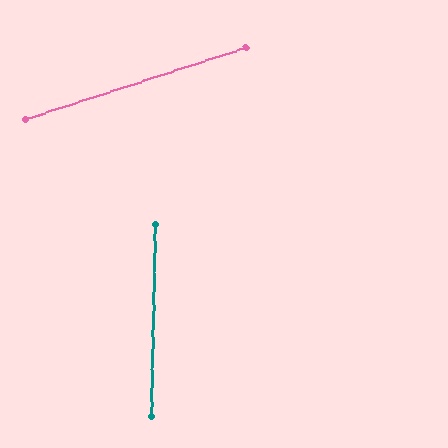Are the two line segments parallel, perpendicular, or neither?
Neither parallel nor perpendicular — they differ by about 71°.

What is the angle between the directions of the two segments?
Approximately 71 degrees.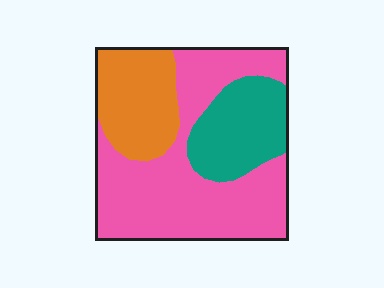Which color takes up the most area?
Pink, at roughly 55%.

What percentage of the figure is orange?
Orange takes up about one fifth (1/5) of the figure.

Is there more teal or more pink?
Pink.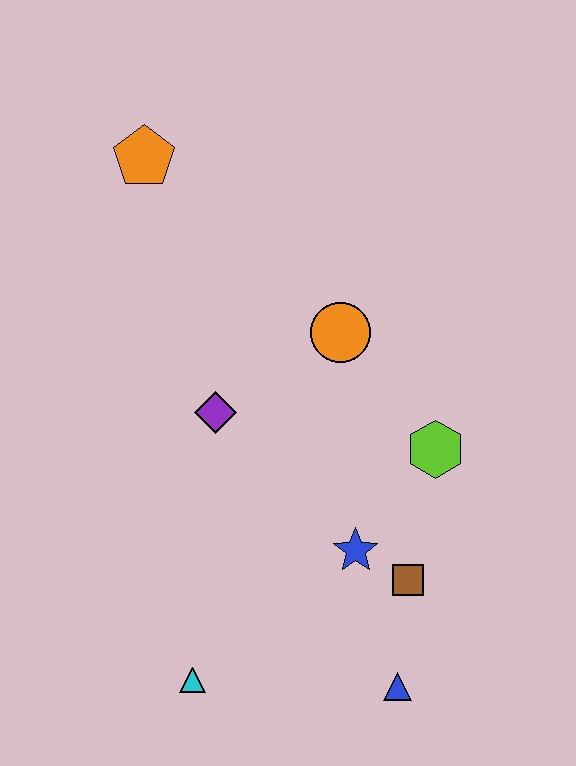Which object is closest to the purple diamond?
The orange circle is closest to the purple diamond.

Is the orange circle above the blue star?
Yes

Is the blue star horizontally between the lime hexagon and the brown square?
No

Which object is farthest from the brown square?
The orange pentagon is farthest from the brown square.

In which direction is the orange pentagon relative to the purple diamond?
The orange pentagon is above the purple diamond.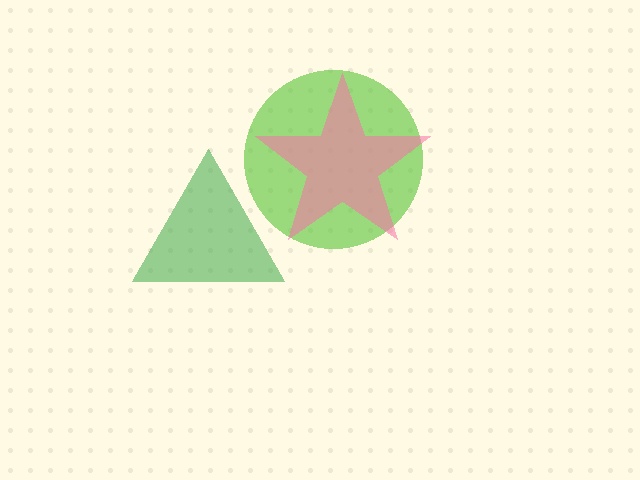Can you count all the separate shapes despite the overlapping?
Yes, there are 3 separate shapes.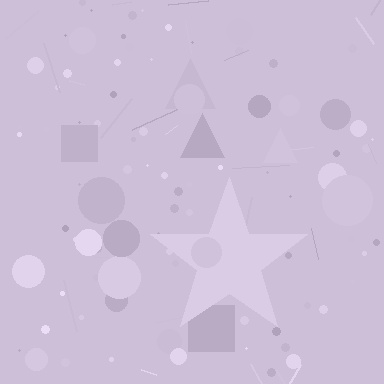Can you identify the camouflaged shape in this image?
The camouflaged shape is a star.